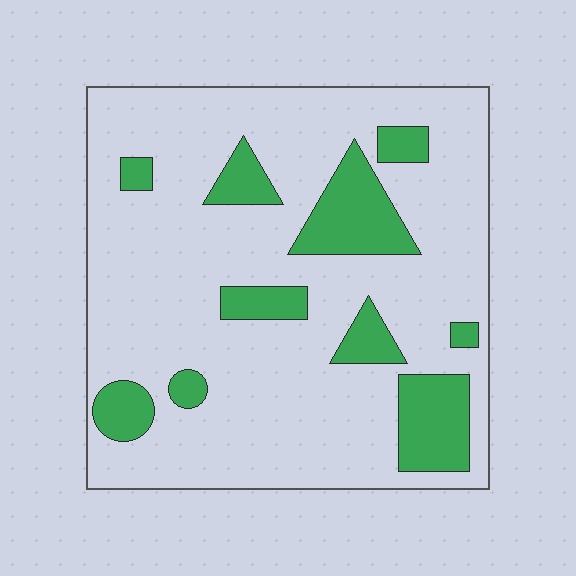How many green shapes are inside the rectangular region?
10.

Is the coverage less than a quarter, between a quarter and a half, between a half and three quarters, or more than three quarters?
Less than a quarter.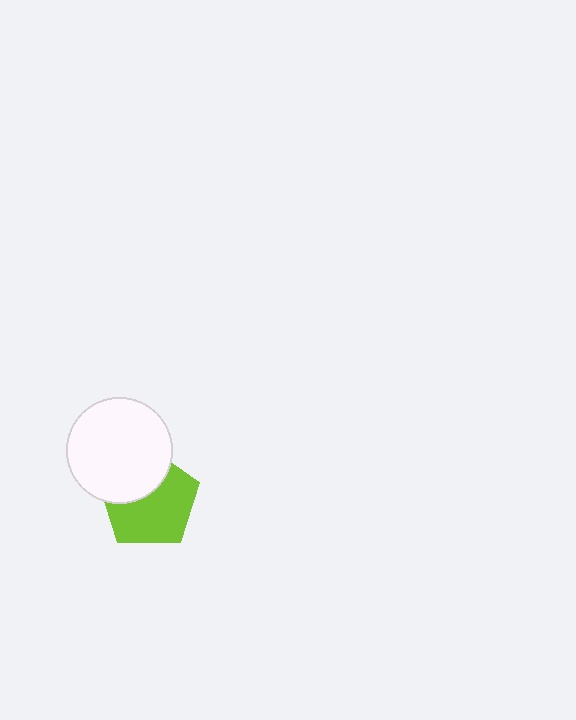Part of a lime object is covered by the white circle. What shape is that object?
It is a pentagon.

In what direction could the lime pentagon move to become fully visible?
The lime pentagon could move down. That would shift it out from behind the white circle entirely.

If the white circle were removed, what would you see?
You would see the complete lime pentagon.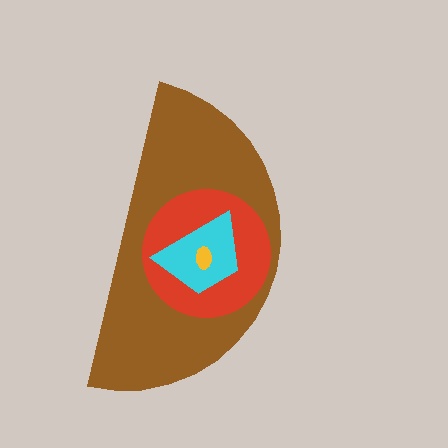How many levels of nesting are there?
4.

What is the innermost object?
The yellow ellipse.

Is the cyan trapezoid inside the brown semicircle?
Yes.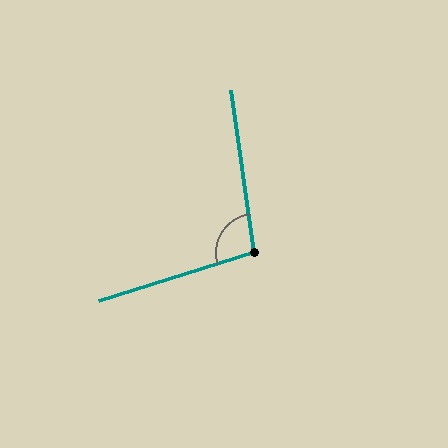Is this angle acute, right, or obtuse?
It is obtuse.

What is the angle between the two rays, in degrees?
Approximately 99 degrees.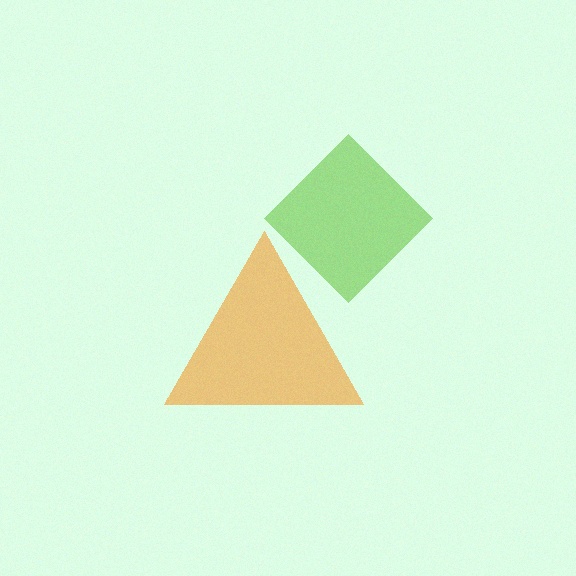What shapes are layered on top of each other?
The layered shapes are: an orange triangle, a lime diamond.